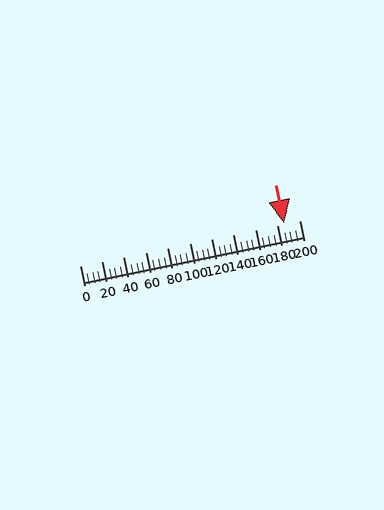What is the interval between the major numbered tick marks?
The major tick marks are spaced 20 units apart.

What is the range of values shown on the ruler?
The ruler shows values from 0 to 200.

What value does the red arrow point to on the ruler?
The red arrow points to approximately 186.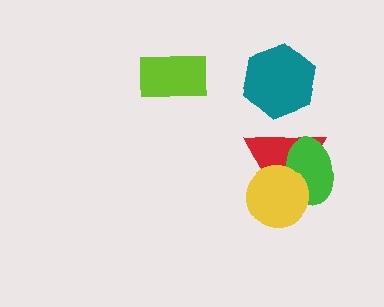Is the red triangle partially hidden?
Yes, it is partially covered by another shape.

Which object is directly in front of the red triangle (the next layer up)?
The green ellipse is directly in front of the red triangle.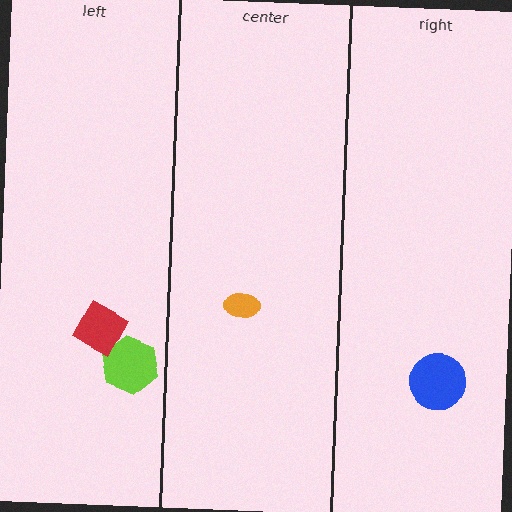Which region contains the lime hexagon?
The left region.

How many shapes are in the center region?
1.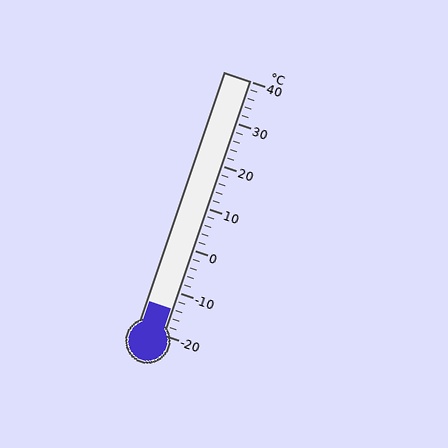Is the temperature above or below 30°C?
The temperature is below 30°C.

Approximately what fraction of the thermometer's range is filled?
The thermometer is filled to approximately 10% of its range.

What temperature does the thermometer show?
The thermometer shows approximately -14°C.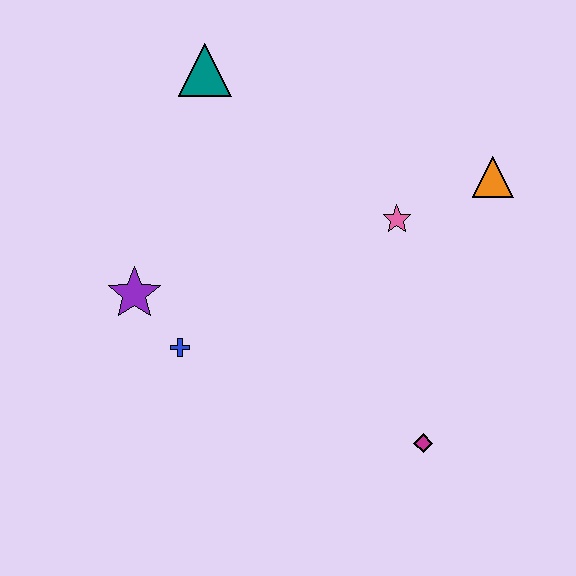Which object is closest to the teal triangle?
The purple star is closest to the teal triangle.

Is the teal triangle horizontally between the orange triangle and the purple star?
Yes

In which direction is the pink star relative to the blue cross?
The pink star is to the right of the blue cross.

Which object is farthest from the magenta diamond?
The teal triangle is farthest from the magenta diamond.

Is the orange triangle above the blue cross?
Yes